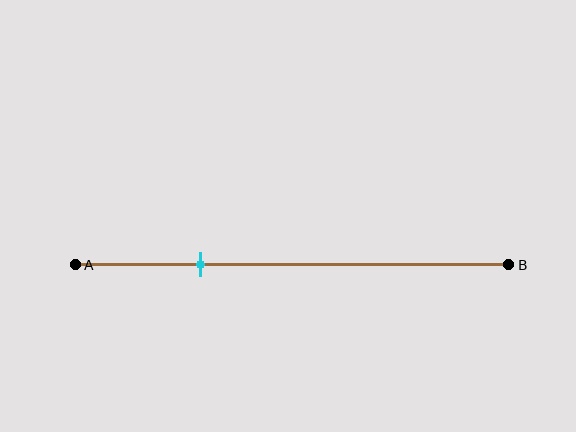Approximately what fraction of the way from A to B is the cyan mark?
The cyan mark is approximately 30% of the way from A to B.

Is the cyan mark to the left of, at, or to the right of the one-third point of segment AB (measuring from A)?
The cyan mark is to the left of the one-third point of segment AB.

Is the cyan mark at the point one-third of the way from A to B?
No, the mark is at about 30% from A, not at the 33% one-third point.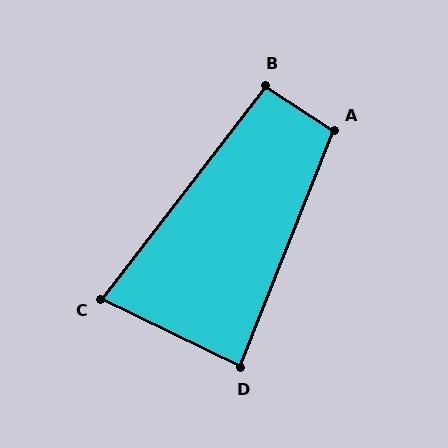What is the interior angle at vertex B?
Approximately 94 degrees (approximately right).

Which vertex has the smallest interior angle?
C, at approximately 78 degrees.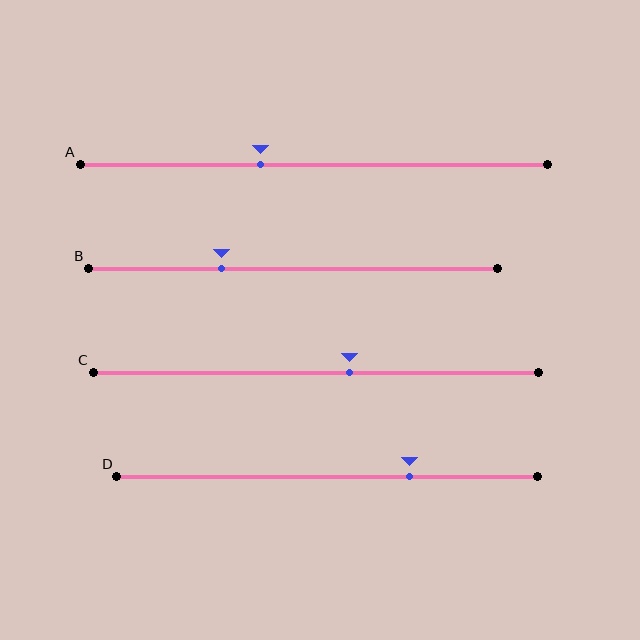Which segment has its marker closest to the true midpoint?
Segment C has its marker closest to the true midpoint.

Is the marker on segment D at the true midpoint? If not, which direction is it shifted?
No, the marker on segment D is shifted to the right by about 20% of the segment length.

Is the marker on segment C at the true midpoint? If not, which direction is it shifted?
No, the marker on segment C is shifted to the right by about 8% of the segment length.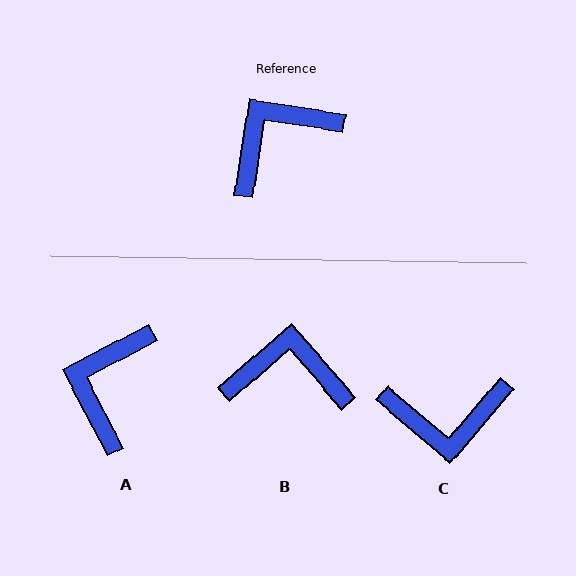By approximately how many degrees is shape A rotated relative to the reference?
Approximately 36 degrees counter-clockwise.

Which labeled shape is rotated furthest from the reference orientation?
C, about 148 degrees away.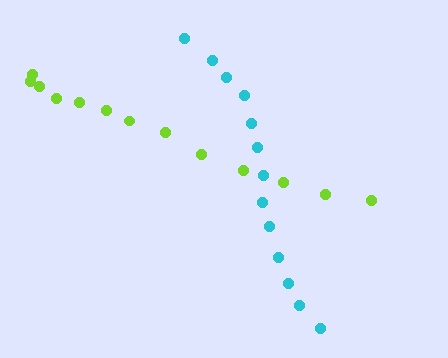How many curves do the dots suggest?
There are 2 distinct paths.